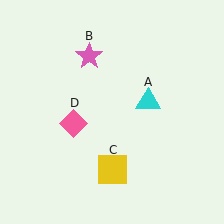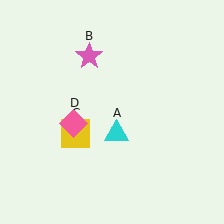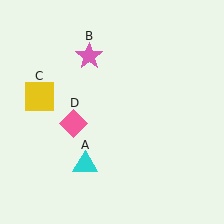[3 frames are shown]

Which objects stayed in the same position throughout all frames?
Pink star (object B) and pink diamond (object D) remained stationary.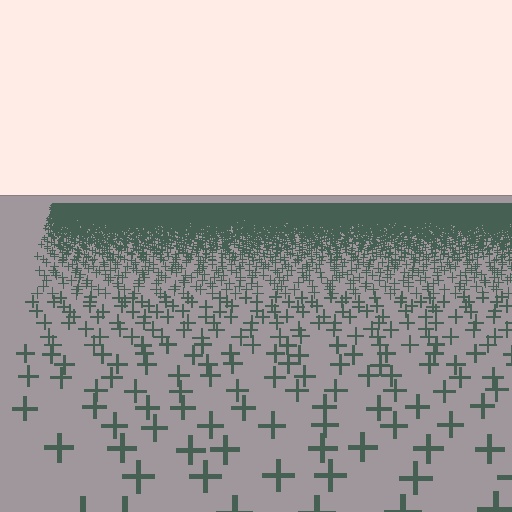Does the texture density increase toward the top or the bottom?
Density increases toward the top.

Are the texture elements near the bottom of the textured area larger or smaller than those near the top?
Larger. Near the bottom, elements are closer to the viewer and appear at a bigger on-screen size.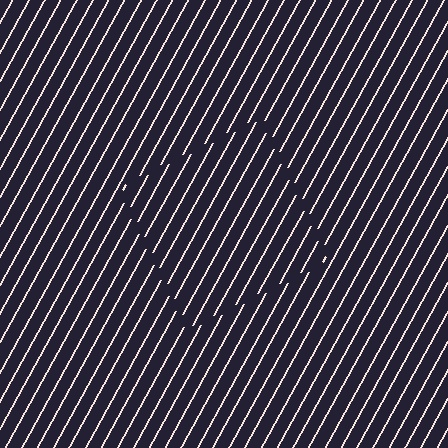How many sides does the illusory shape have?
4 sides — the line-ends trace a square.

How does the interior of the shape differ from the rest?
The interior of the shape contains the same grating, shifted by half a period — the contour is defined by the phase discontinuity where line-ends from the inner and outer gratings abut.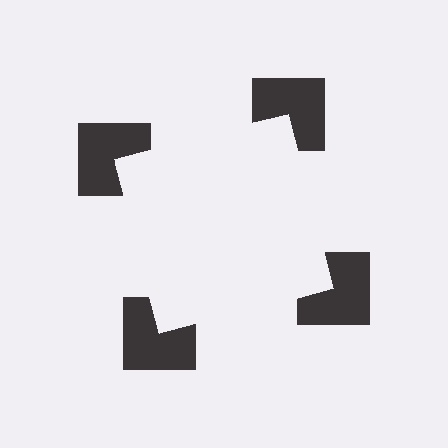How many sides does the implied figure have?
4 sides.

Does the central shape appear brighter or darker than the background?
It typically appears slightly brighter than the background, even though no actual brightness change is drawn.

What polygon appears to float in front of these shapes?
An illusory square — its edges are inferred from the aligned wedge cuts in the notched squares, not physically drawn.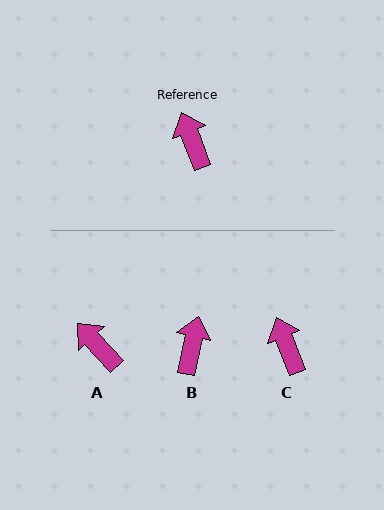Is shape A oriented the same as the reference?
No, it is off by about 22 degrees.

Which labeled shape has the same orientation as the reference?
C.